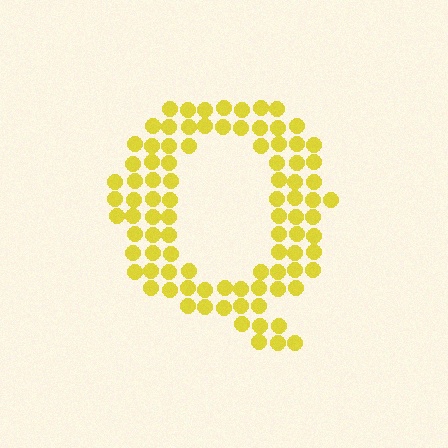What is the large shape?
The large shape is the letter Q.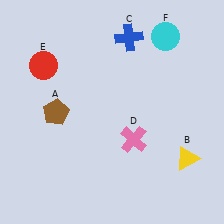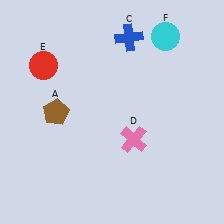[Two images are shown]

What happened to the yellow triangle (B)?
The yellow triangle (B) was removed in Image 2. It was in the bottom-right area of Image 1.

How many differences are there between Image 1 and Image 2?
There is 1 difference between the two images.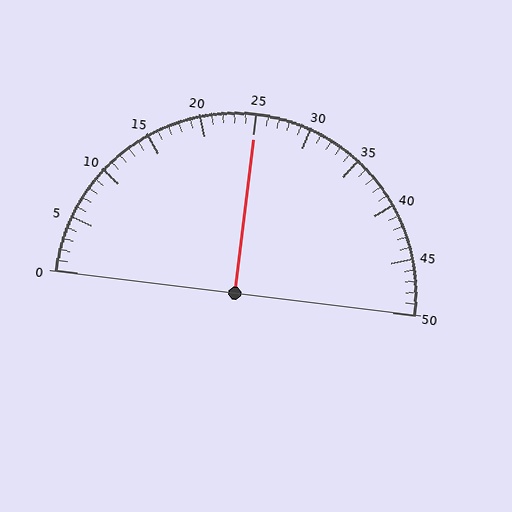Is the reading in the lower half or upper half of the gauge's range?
The reading is in the upper half of the range (0 to 50).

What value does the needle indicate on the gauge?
The needle indicates approximately 25.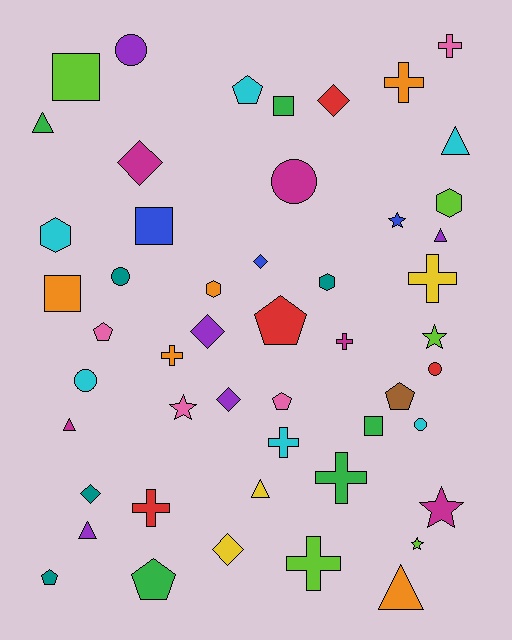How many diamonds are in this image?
There are 7 diamonds.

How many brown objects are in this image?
There is 1 brown object.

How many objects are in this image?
There are 50 objects.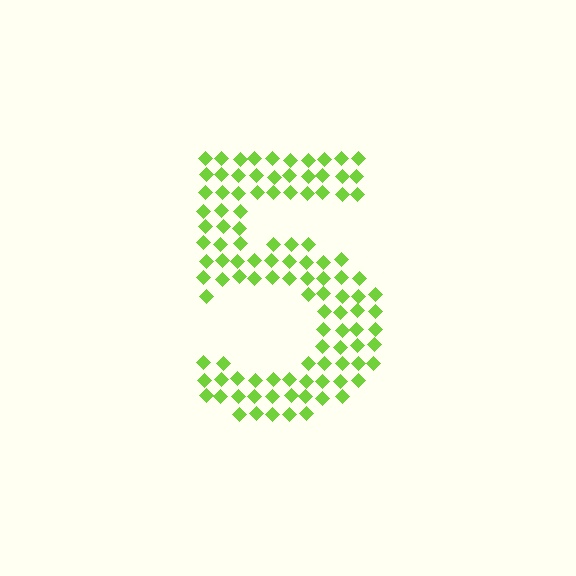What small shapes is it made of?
It is made of small diamonds.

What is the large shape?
The large shape is the digit 5.